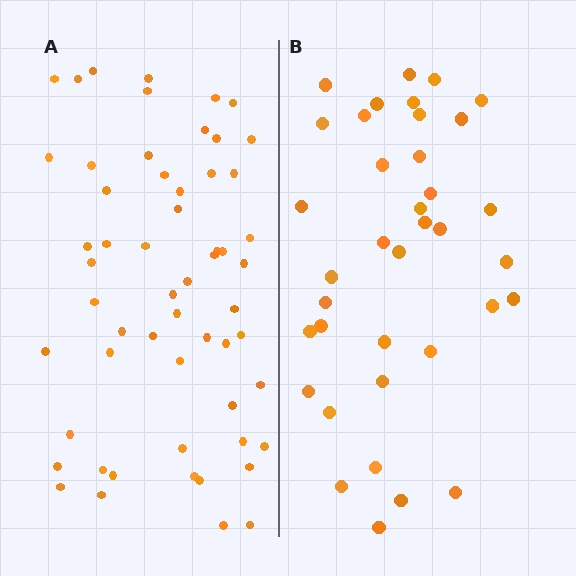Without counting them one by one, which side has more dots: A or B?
Region A (the left region) has more dots.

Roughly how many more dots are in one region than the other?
Region A has approximately 20 more dots than region B.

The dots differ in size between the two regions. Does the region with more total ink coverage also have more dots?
No. Region B has more total ink coverage because its dots are larger, but region A actually contains more individual dots. Total area can be misleading — the number of items is what matters here.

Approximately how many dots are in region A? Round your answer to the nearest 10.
About 60 dots. (The exact count is 57, which rounds to 60.)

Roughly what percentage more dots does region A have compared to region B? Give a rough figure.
About 55% more.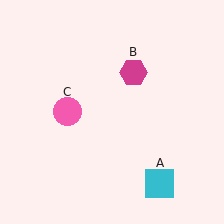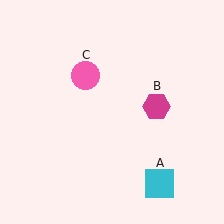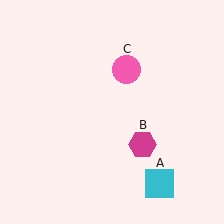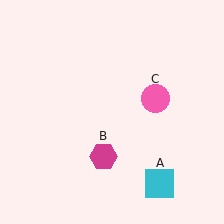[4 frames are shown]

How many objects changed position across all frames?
2 objects changed position: magenta hexagon (object B), pink circle (object C).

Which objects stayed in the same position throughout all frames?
Cyan square (object A) remained stationary.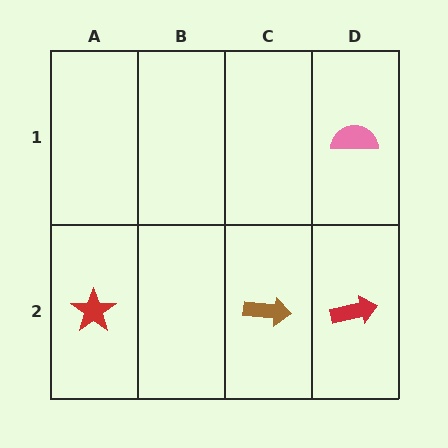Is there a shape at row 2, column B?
No, that cell is empty.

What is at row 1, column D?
A pink semicircle.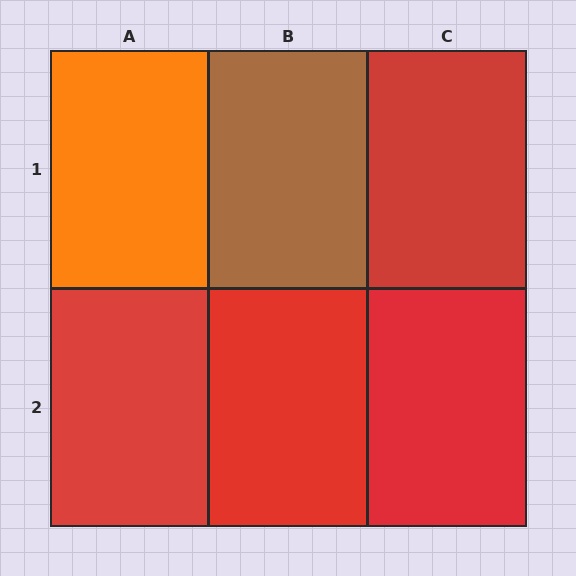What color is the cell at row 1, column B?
Brown.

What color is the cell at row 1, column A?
Orange.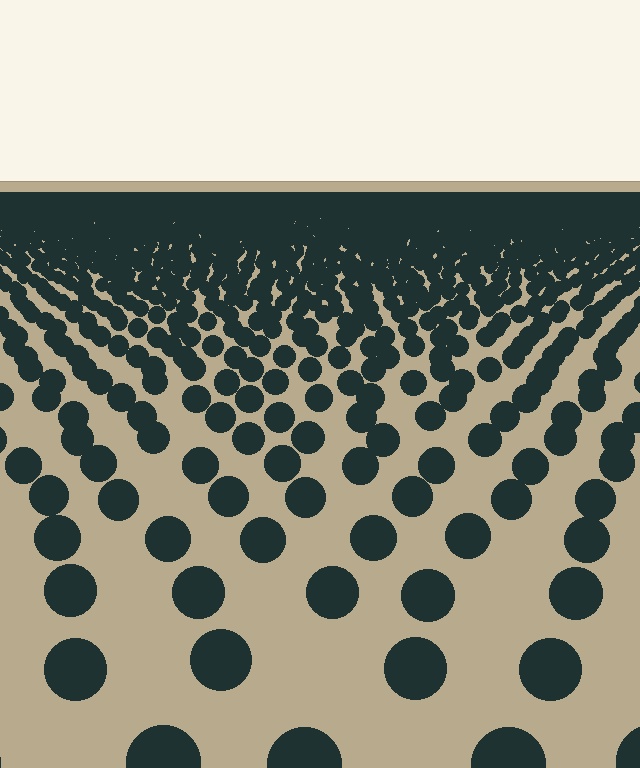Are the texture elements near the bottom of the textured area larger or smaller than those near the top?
Larger. Near the bottom, elements are closer to the viewer and appear at a bigger on-screen size.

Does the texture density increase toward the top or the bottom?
Density increases toward the top.